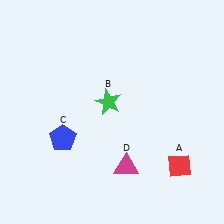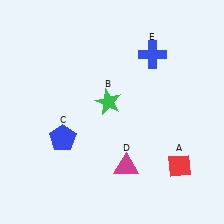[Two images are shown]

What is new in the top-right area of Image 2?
A blue cross (E) was added in the top-right area of Image 2.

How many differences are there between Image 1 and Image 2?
There is 1 difference between the two images.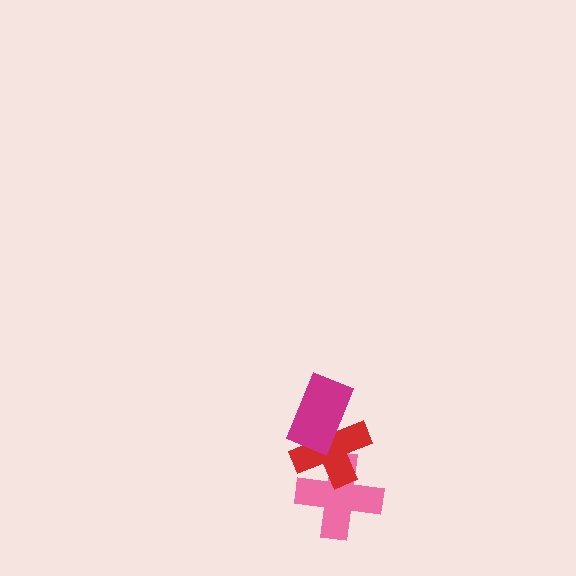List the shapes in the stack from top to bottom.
From top to bottom: the magenta rectangle, the red cross, the pink cross.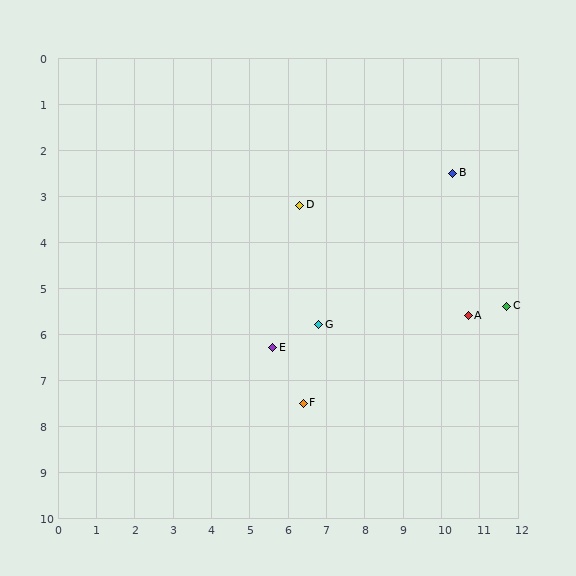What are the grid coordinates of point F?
Point F is at approximately (6.4, 7.5).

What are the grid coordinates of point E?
Point E is at approximately (5.6, 6.3).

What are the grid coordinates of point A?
Point A is at approximately (10.7, 5.6).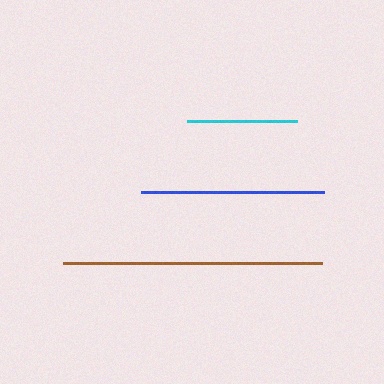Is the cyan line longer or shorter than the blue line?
The blue line is longer than the cyan line.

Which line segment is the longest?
The brown line is the longest at approximately 259 pixels.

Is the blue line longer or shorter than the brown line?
The brown line is longer than the blue line.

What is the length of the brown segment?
The brown segment is approximately 259 pixels long.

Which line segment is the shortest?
The cyan line is the shortest at approximately 110 pixels.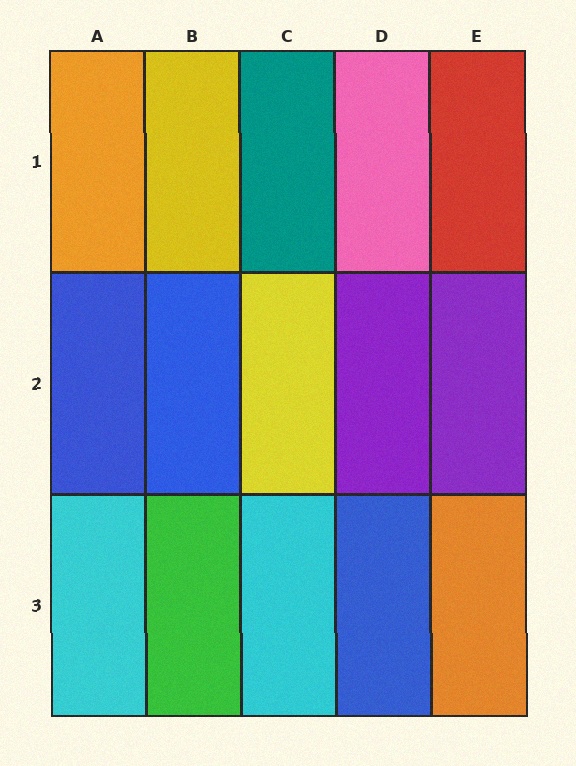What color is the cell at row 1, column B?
Yellow.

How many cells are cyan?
2 cells are cyan.